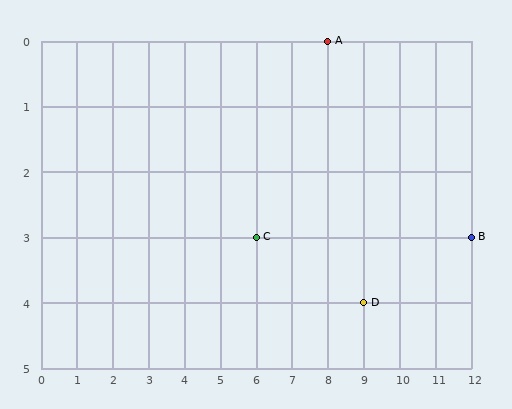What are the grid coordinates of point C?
Point C is at grid coordinates (6, 3).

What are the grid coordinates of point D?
Point D is at grid coordinates (9, 4).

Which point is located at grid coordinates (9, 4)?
Point D is at (9, 4).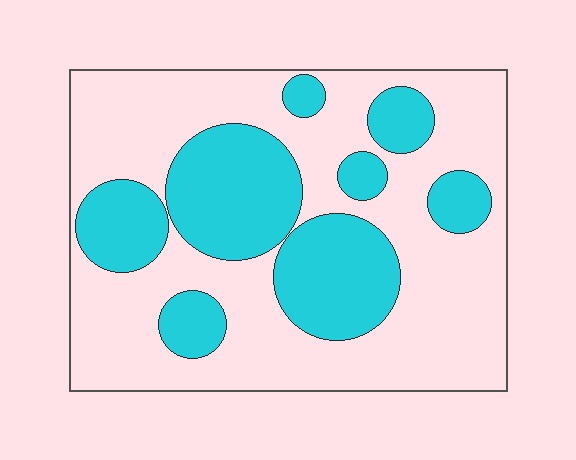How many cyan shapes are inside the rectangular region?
8.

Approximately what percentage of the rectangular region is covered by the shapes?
Approximately 35%.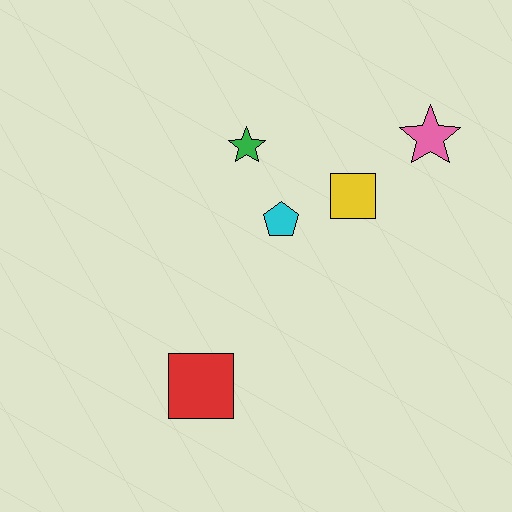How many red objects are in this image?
There is 1 red object.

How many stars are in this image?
There are 2 stars.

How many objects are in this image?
There are 5 objects.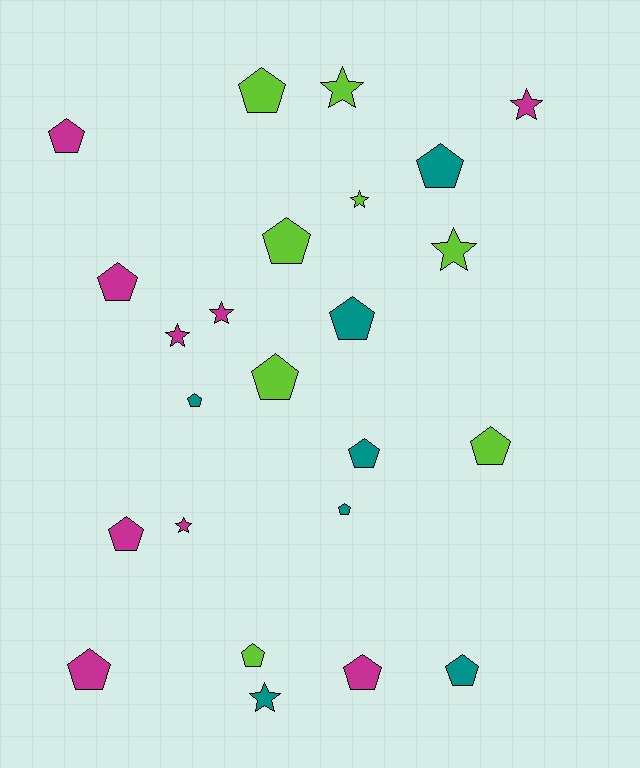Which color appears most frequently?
Magenta, with 9 objects.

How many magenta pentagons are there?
There are 5 magenta pentagons.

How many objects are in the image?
There are 24 objects.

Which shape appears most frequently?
Pentagon, with 16 objects.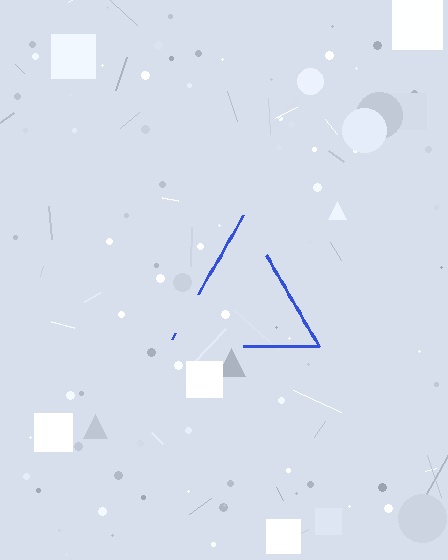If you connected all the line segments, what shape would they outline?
They would outline a triangle.